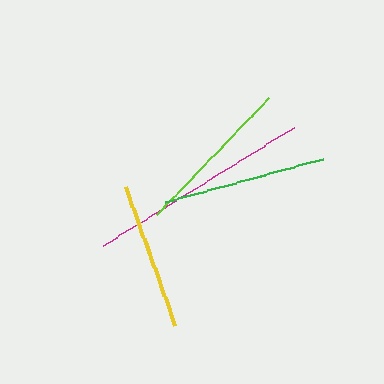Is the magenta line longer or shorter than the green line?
The magenta line is longer than the green line.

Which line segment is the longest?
The magenta line is the longest at approximately 225 pixels.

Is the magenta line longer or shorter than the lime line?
The magenta line is longer than the lime line.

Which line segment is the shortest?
The yellow line is the shortest at approximately 146 pixels.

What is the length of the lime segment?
The lime segment is approximately 162 pixels long.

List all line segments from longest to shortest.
From longest to shortest: magenta, green, lime, yellow.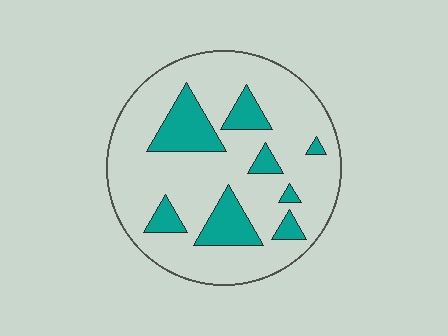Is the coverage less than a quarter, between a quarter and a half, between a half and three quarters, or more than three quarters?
Less than a quarter.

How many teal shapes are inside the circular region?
8.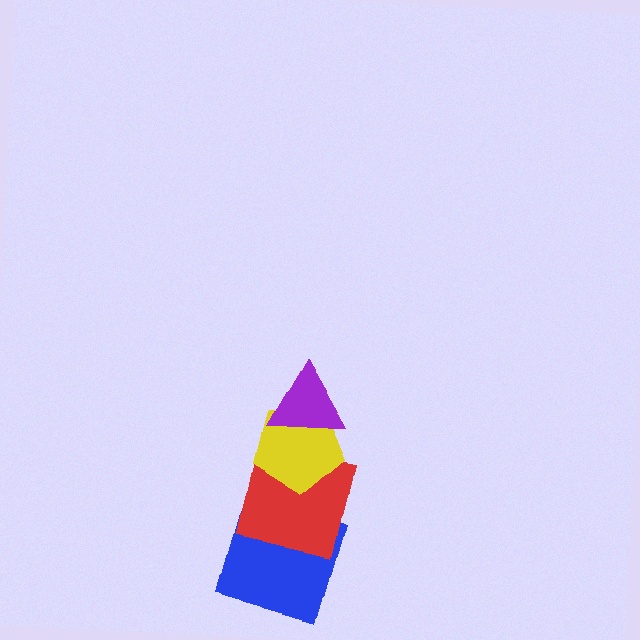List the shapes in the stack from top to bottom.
From top to bottom: the purple triangle, the yellow pentagon, the red square, the blue square.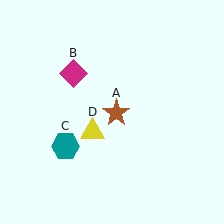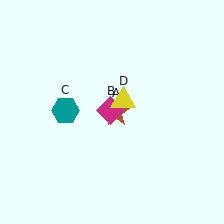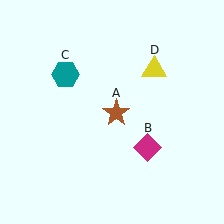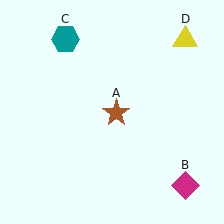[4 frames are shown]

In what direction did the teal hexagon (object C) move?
The teal hexagon (object C) moved up.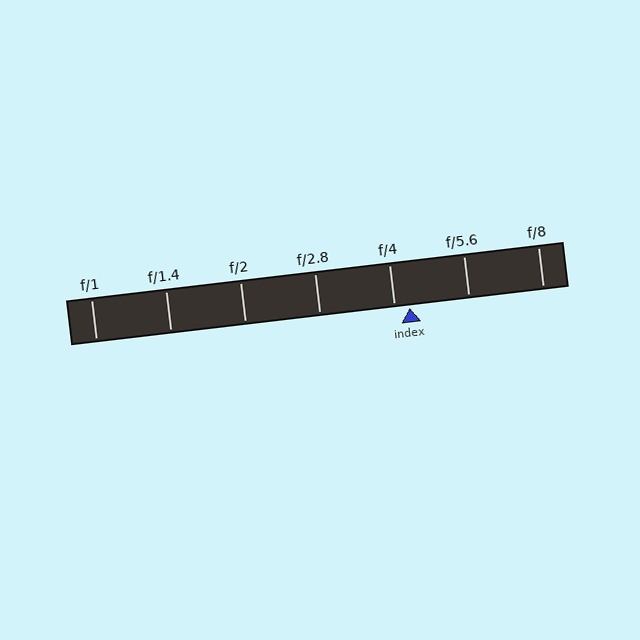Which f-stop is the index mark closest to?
The index mark is closest to f/4.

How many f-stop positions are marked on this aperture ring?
There are 7 f-stop positions marked.